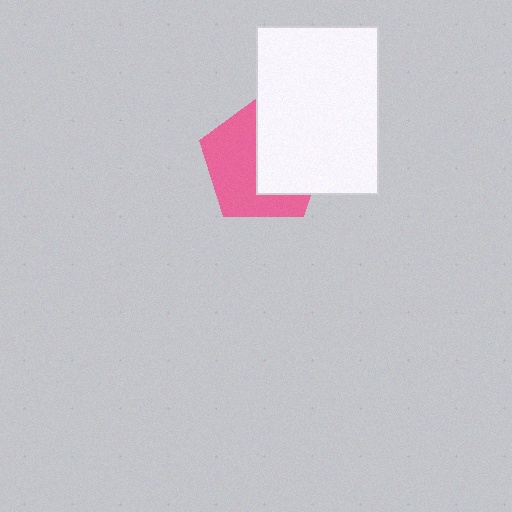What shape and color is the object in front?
The object in front is a white rectangle.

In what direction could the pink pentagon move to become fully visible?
The pink pentagon could move left. That would shift it out from behind the white rectangle entirely.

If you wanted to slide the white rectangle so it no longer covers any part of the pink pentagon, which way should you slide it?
Slide it right — that is the most direct way to separate the two shapes.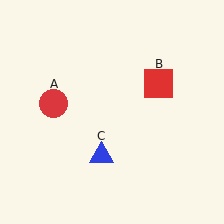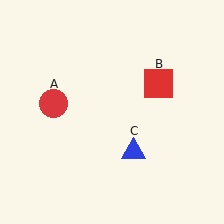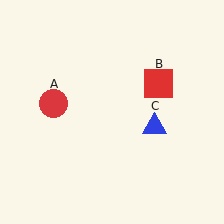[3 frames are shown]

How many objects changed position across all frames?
1 object changed position: blue triangle (object C).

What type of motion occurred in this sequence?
The blue triangle (object C) rotated counterclockwise around the center of the scene.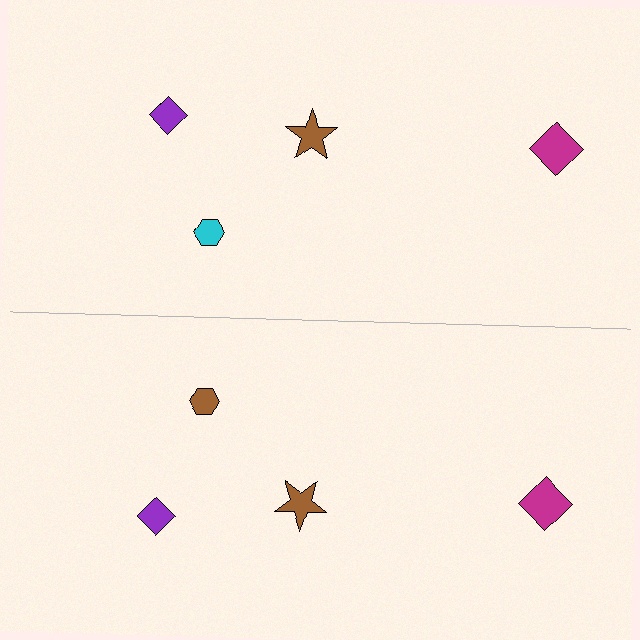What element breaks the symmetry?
The brown hexagon on the bottom side breaks the symmetry — its mirror counterpart is cyan.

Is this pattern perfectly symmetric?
No, the pattern is not perfectly symmetric. The brown hexagon on the bottom side breaks the symmetry — its mirror counterpart is cyan.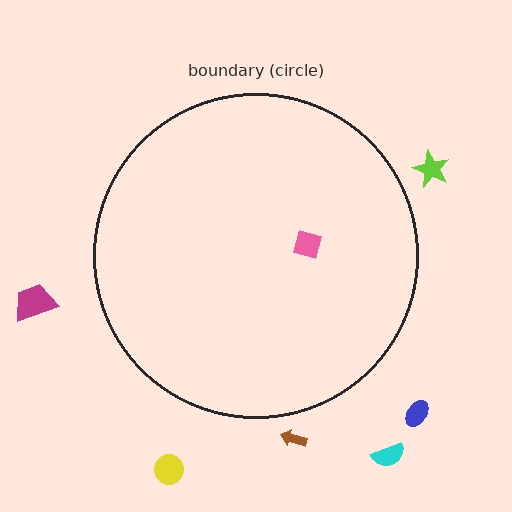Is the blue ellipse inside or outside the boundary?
Outside.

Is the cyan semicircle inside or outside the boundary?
Outside.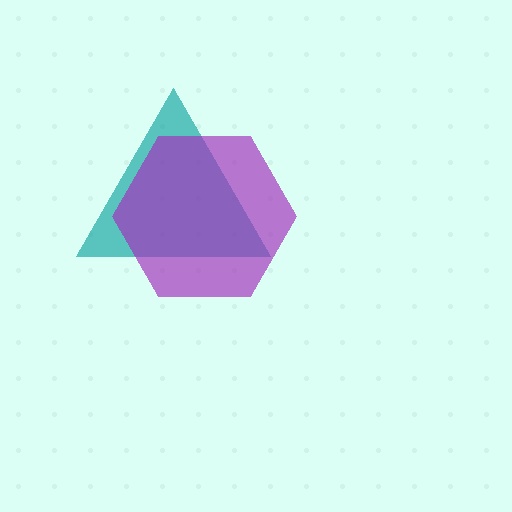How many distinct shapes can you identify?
There are 2 distinct shapes: a teal triangle, a purple hexagon.